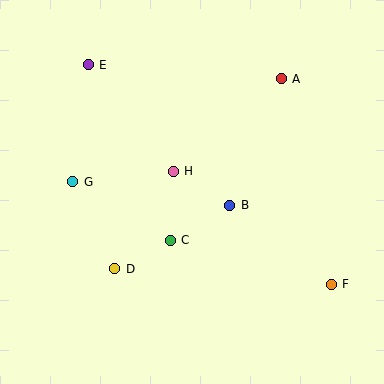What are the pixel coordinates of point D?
Point D is at (115, 269).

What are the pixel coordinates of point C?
Point C is at (170, 240).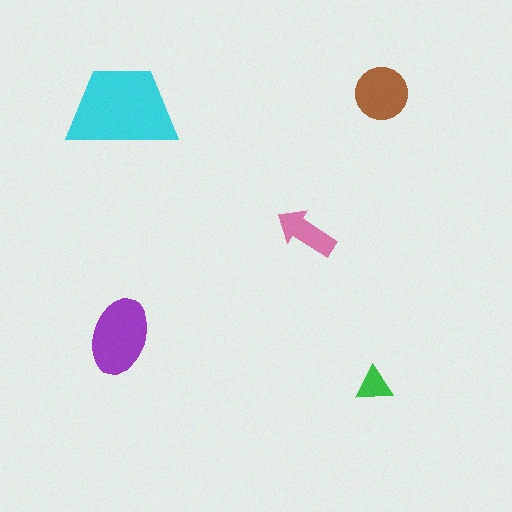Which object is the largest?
The cyan trapezoid.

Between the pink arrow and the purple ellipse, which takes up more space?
The purple ellipse.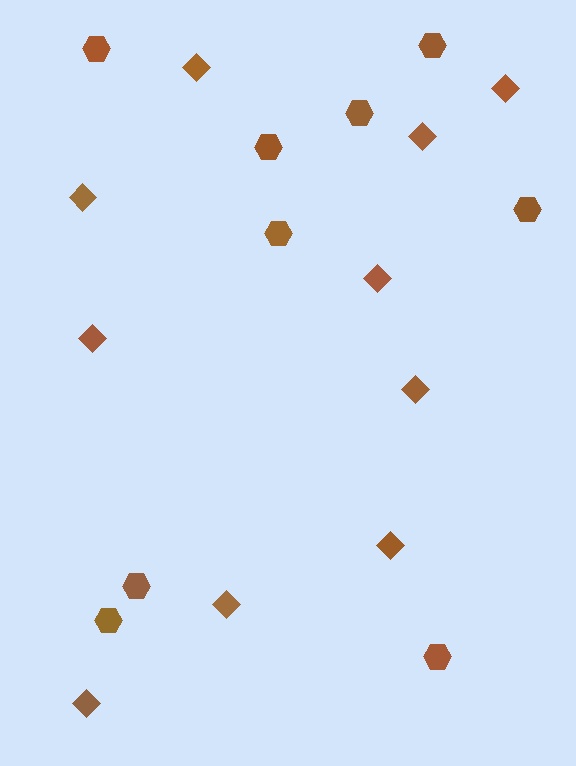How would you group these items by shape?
There are 2 groups: one group of diamonds (10) and one group of hexagons (9).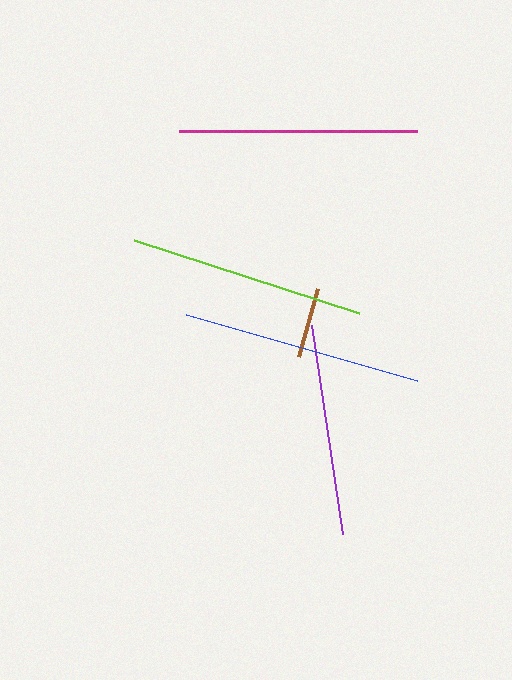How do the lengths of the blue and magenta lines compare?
The blue and magenta lines are approximately the same length.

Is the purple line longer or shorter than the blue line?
The blue line is longer than the purple line.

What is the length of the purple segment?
The purple segment is approximately 211 pixels long.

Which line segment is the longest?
The blue line is the longest at approximately 240 pixels.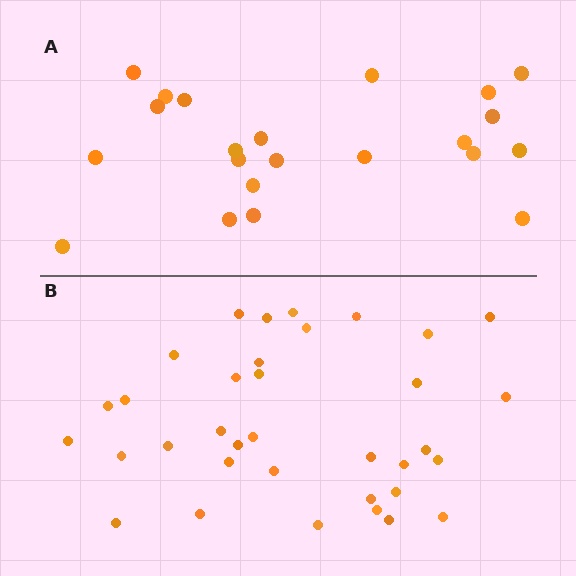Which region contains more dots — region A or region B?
Region B (the bottom region) has more dots.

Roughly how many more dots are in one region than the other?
Region B has approximately 15 more dots than region A.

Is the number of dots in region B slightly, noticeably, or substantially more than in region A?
Region B has substantially more. The ratio is roughly 1.6 to 1.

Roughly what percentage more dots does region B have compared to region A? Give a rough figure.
About 60% more.